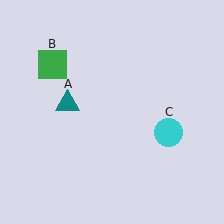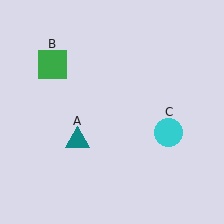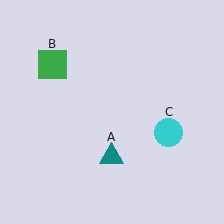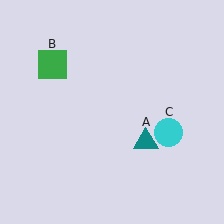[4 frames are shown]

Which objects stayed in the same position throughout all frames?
Green square (object B) and cyan circle (object C) remained stationary.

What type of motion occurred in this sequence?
The teal triangle (object A) rotated counterclockwise around the center of the scene.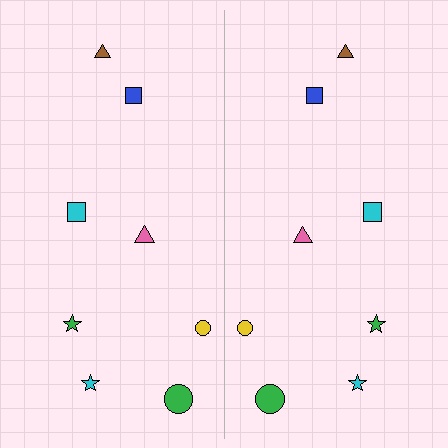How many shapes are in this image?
There are 16 shapes in this image.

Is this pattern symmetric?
Yes, this pattern has bilateral (reflection) symmetry.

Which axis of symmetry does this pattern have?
The pattern has a vertical axis of symmetry running through the center of the image.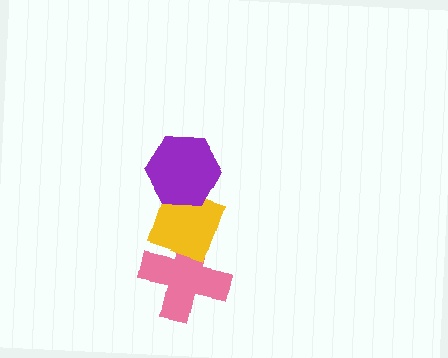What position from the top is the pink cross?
The pink cross is 3rd from the top.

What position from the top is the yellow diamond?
The yellow diamond is 2nd from the top.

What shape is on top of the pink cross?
The yellow diamond is on top of the pink cross.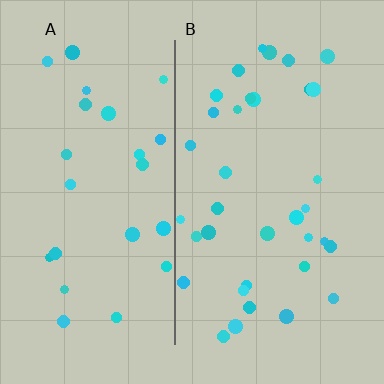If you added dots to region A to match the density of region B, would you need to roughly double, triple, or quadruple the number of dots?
Approximately double.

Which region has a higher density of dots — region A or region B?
B (the right).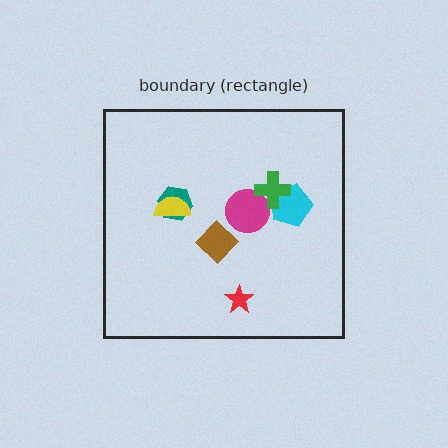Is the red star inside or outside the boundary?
Inside.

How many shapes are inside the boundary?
7 inside, 0 outside.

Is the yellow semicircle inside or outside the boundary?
Inside.